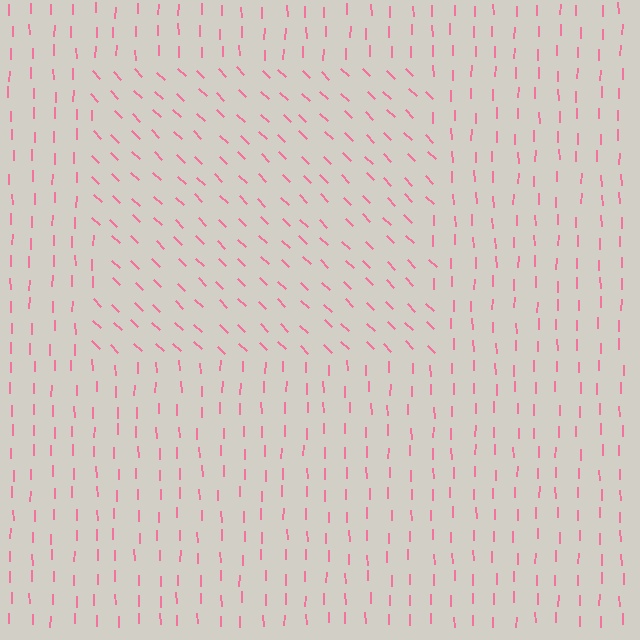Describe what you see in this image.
The image is filled with small pink line segments. A rectangle region in the image has lines oriented differently from the surrounding lines, creating a visible texture boundary.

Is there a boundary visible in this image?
Yes, there is a texture boundary formed by a change in line orientation.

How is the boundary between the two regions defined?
The boundary is defined purely by a change in line orientation (approximately 45 degrees difference). All lines are the same color and thickness.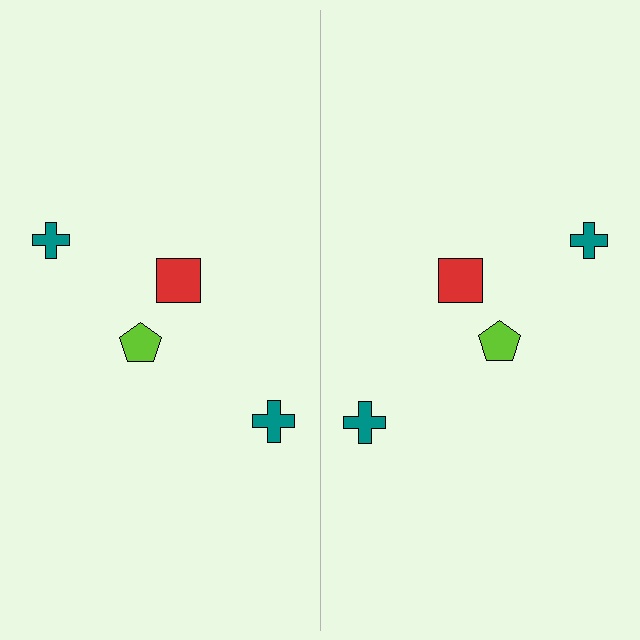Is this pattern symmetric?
Yes, this pattern has bilateral (reflection) symmetry.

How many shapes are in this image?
There are 8 shapes in this image.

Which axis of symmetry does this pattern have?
The pattern has a vertical axis of symmetry running through the center of the image.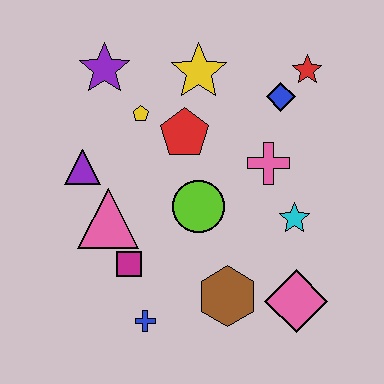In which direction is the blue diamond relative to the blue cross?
The blue diamond is above the blue cross.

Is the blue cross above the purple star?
No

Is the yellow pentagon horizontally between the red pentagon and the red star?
No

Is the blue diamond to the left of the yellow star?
No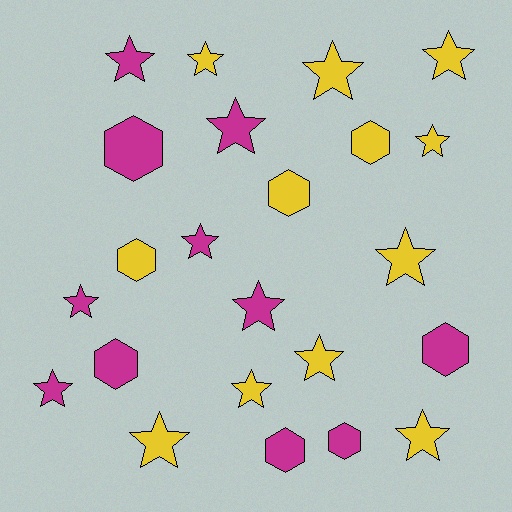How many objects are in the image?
There are 23 objects.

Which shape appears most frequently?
Star, with 15 objects.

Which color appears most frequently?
Yellow, with 12 objects.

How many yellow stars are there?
There are 9 yellow stars.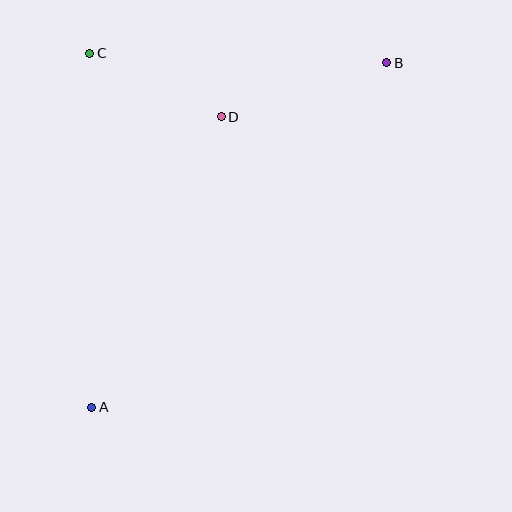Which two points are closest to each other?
Points C and D are closest to each other.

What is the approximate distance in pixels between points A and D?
The distance between A and D is approximately 318 pixels.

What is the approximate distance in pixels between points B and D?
The distance between B and D is approximately 174 pixels.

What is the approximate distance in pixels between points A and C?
The distance between A and C is approximately 354 pixels.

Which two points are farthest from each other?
Points A and B are farthest from each other.